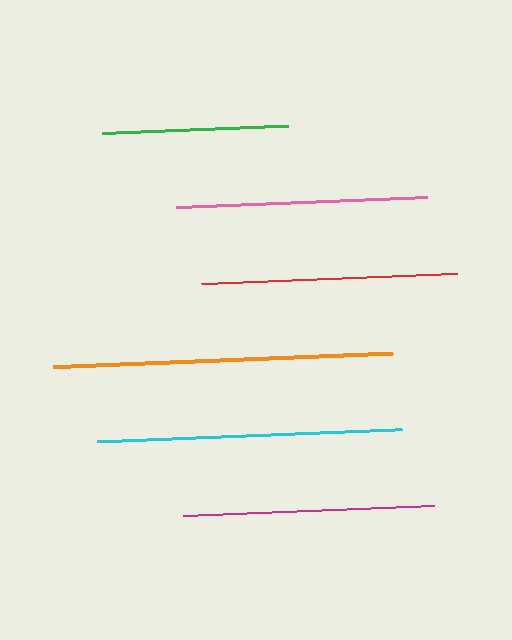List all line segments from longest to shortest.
From longest to shortest: orange, cyan, red, magenta, pink, green.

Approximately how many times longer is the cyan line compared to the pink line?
The cyan line is approximately 1.2 times the length of the pink line.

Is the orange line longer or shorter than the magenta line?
The orange line is longer than the magenta line.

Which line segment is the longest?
The orange line is the longest at approximately 340 pixels.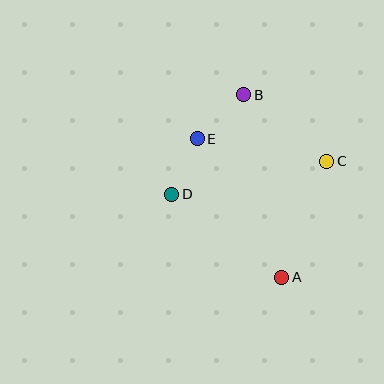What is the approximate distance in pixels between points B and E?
The distance between B and E is approximately 64 pixels.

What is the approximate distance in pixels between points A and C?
The distance between A and C is approximately 124 pixels.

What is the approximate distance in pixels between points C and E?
The distance between C and E is approximately 132 pixels.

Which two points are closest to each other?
Points D and E are closest to each other.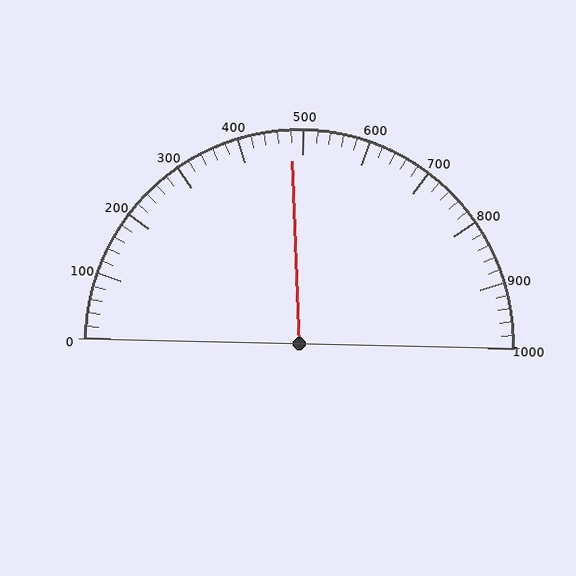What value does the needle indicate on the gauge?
The needle indicates approximately 480.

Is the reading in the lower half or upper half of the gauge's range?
The reading is in the lower half of the range (0 to 1000).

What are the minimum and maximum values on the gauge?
The gauge ranges from 0 to 1000.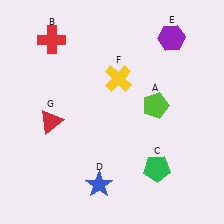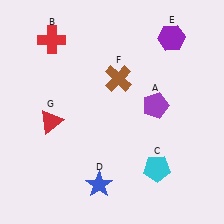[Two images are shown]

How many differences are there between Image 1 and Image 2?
There are 3 differences between the two images.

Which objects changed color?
A changed from lime to purple. C changed from green to cyan. F changed from yellow to brown.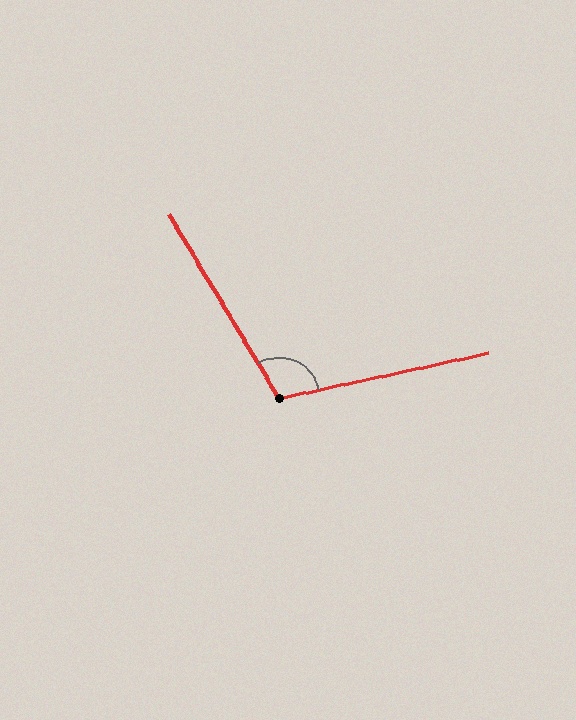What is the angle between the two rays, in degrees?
Approximately 108 degrees.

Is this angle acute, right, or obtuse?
It is obtuse.